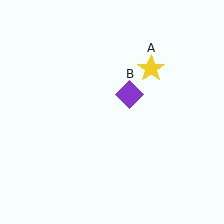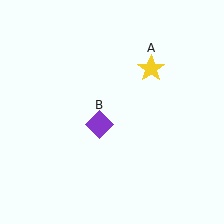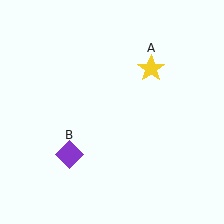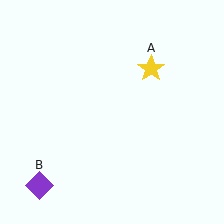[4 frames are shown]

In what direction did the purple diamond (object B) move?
The purple diamond (object B) moved down and to the left.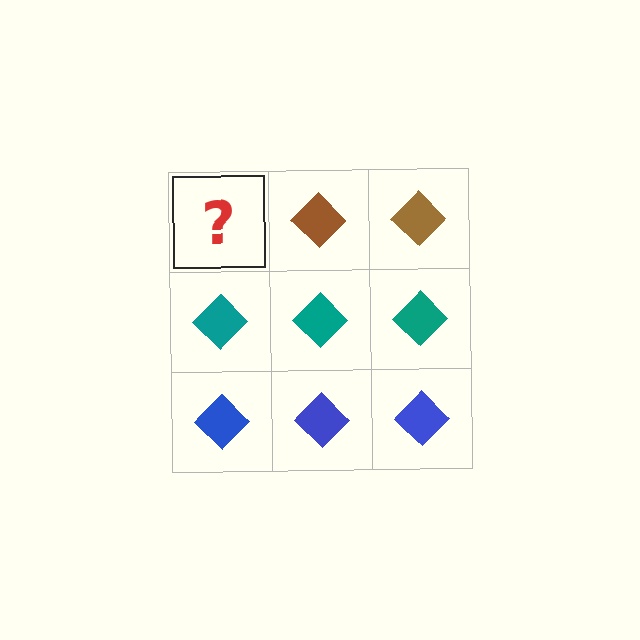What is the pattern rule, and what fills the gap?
The rule is that each row has a consistent color. The gap should be filled with a brown diamond.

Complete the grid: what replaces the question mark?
The question mark should be replaced with a brown diamond.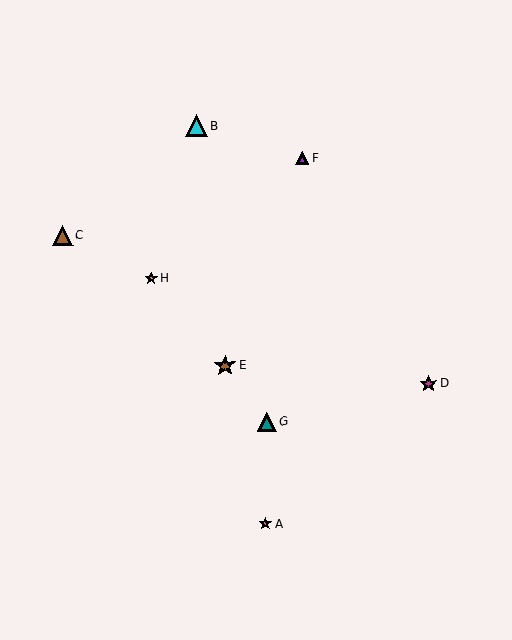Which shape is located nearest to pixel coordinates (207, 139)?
The cyan triangle (labeled B) at (197, 126) is nearest to that location.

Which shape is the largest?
The brown star (labeled E) is the largest.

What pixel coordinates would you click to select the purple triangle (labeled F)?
Click at (302, 158) to select the purple triangle F.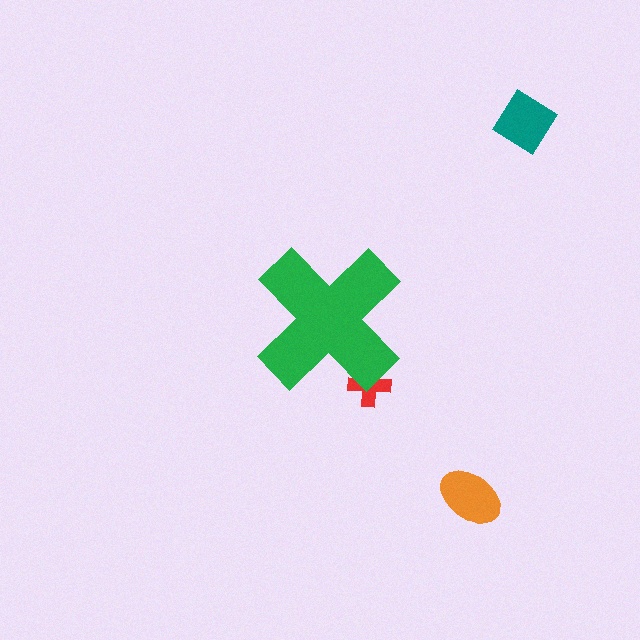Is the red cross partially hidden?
Yes, the red cross is partially hidden behind the green cross.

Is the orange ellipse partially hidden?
No, the orange ellipse is fully visible.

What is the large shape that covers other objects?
A green cross.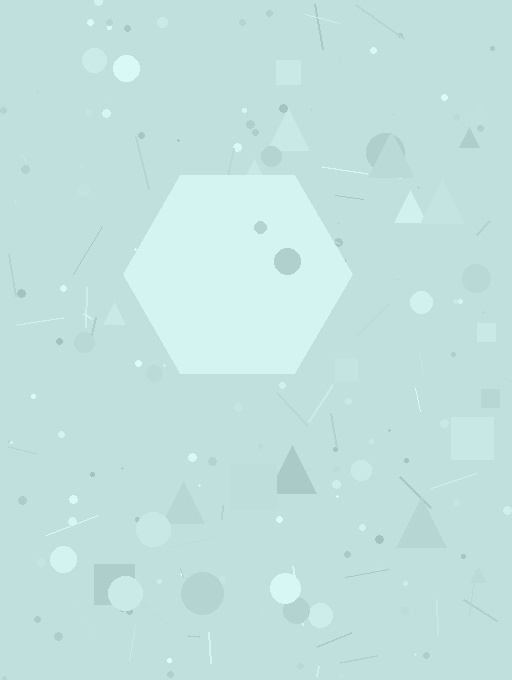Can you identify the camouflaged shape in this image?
The camouflaged shape is a hexagon.